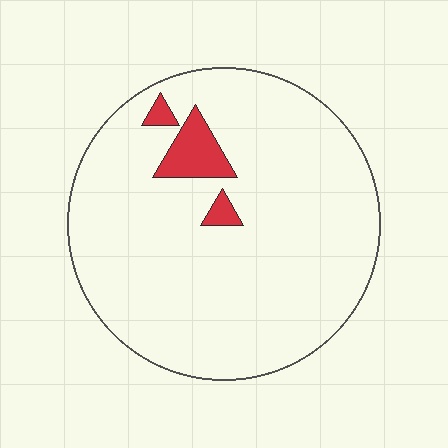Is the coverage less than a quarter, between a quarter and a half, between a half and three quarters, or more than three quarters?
Less than a quarter.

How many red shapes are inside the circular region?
3.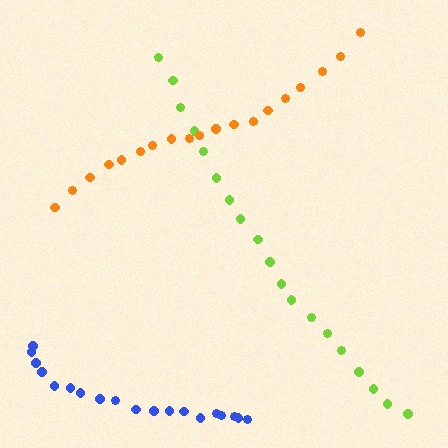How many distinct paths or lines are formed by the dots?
There are 3 distinct paths.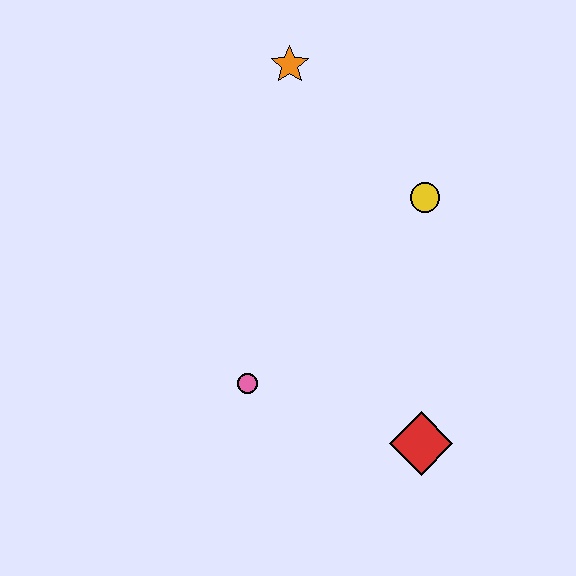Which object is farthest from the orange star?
The red diamond is farthest from the orange star.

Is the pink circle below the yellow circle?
Yes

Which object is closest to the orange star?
The yellow circle is closest to the orange star.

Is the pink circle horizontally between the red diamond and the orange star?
No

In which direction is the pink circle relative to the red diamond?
The pink circle is to the left of the red diamond.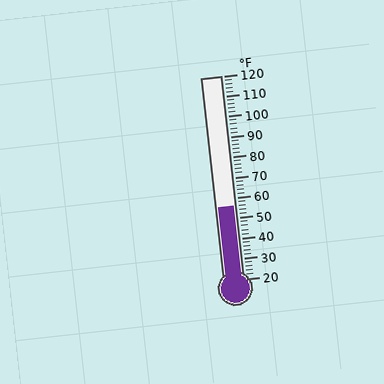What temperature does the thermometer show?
The thermometer shows approximately 56°F.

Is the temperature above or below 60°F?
The temperature is below 60°F.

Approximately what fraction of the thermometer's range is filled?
The thermometer is filled to approximately 35% of its range.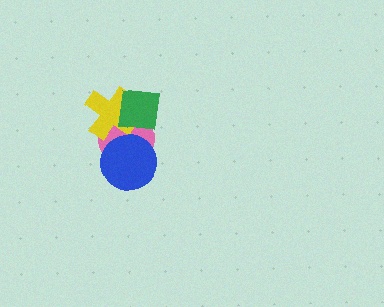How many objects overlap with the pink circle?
3 objects overlap with the pink circle.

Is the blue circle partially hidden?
No, no other shape covers it.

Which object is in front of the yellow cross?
The green square is in front of the yellow cross.